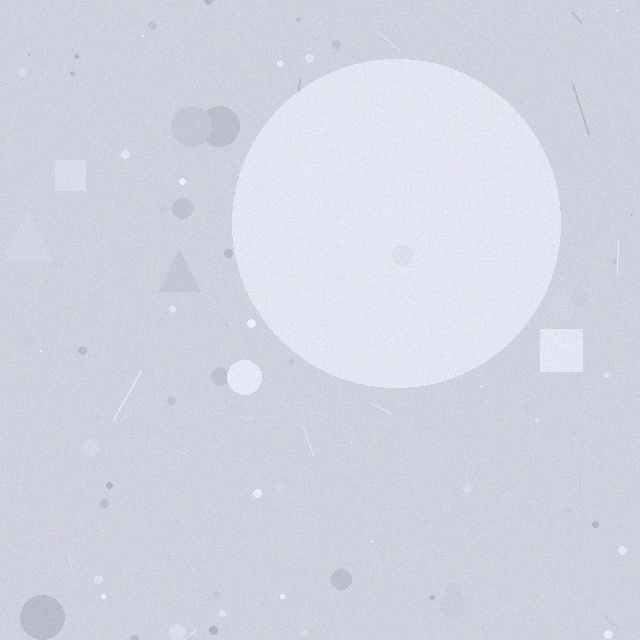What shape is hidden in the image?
A circle is hidden in the image.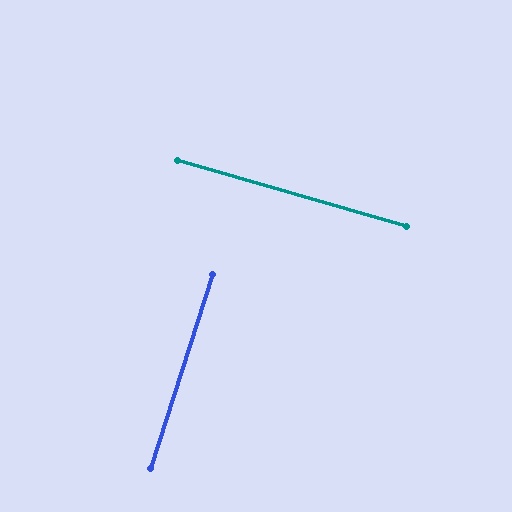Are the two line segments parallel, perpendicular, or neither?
Perpendicular — they meet at approximately 88°.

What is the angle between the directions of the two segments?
Approximately 88 degrees.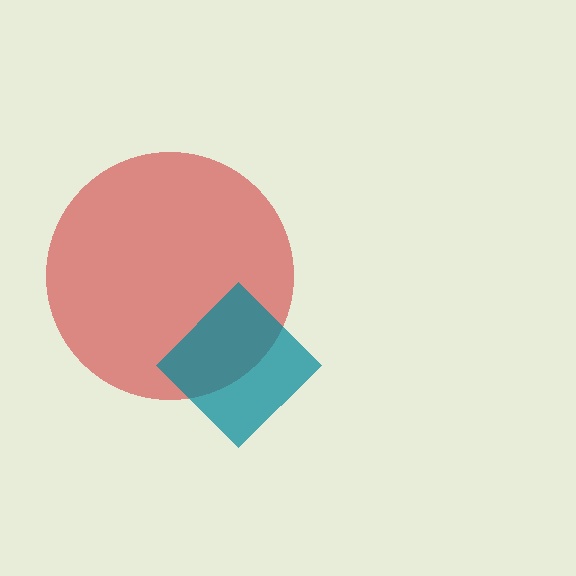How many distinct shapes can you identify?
There are 2 distinct shapes: a red circle, a teal diamond.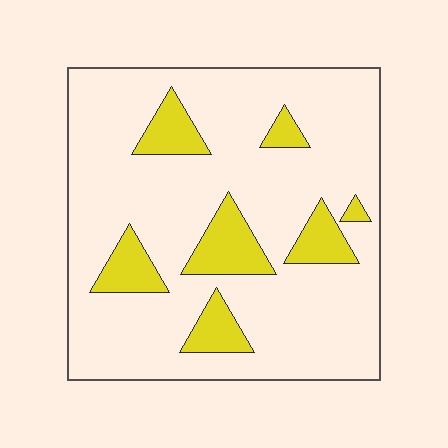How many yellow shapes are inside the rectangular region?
7.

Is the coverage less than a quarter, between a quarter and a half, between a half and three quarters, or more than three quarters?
Less than a quarter.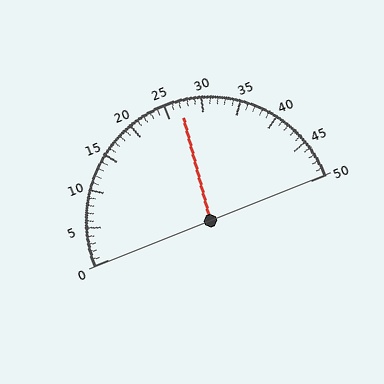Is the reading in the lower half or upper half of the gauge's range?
The reading is in the upper half of the range (0 to 50).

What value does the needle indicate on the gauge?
The needle indicates approximately 27.